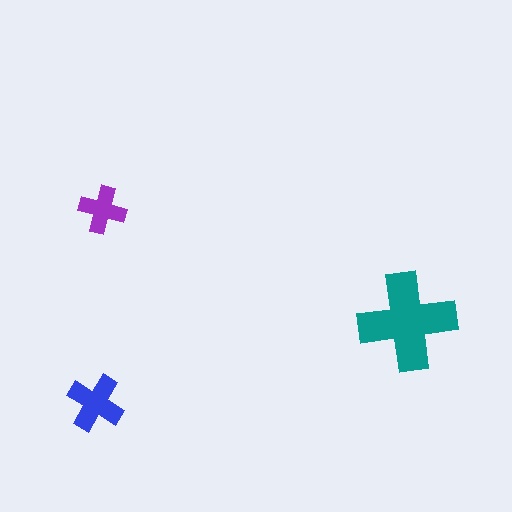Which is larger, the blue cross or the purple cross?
The blue one.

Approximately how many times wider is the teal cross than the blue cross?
About 1.5 times wider.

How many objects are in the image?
There are 3 objects in the image.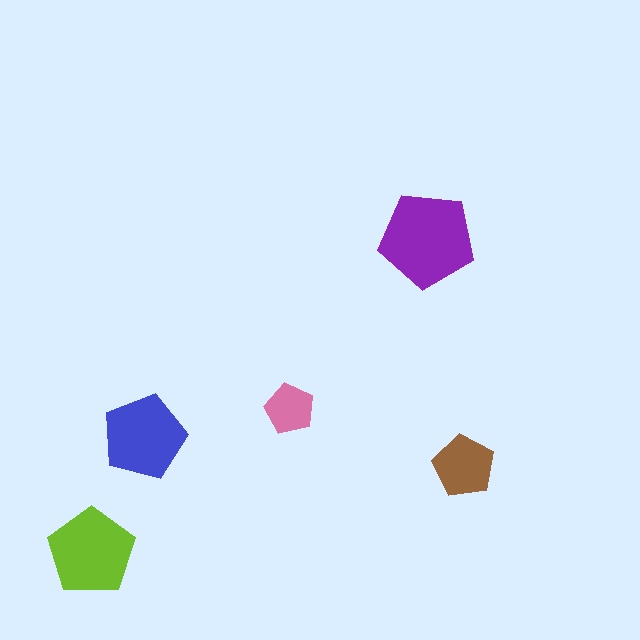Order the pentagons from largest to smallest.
the purple one, the lime one, the blue one, the brown one, the pink one.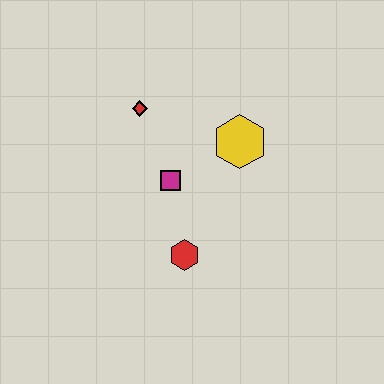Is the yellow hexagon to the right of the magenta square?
Yes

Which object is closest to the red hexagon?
The magenta square is closest to the red hexagon.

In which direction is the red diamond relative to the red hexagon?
The red diamond is above the red hexagon.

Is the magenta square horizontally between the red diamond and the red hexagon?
Yes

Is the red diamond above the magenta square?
Yes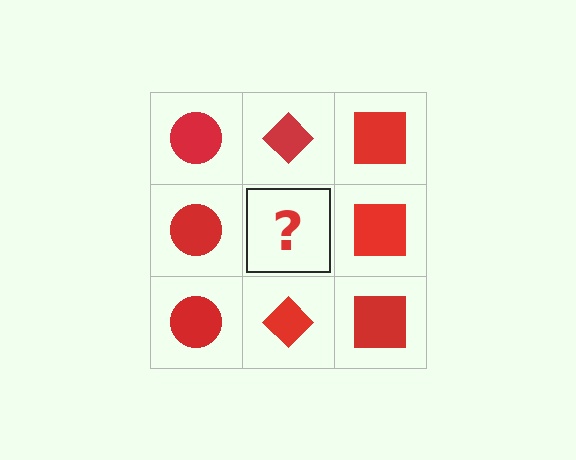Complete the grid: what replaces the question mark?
The question mark should be replaced with a red diamond.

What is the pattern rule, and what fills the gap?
The rule is that each column has a consistent shape. The gap should be filled with a red diamond.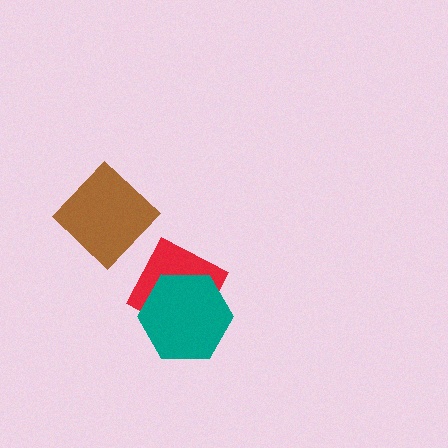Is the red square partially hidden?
Yes, it is partially covered by another shape.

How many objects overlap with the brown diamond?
0 objects overlap with the brown diamond.